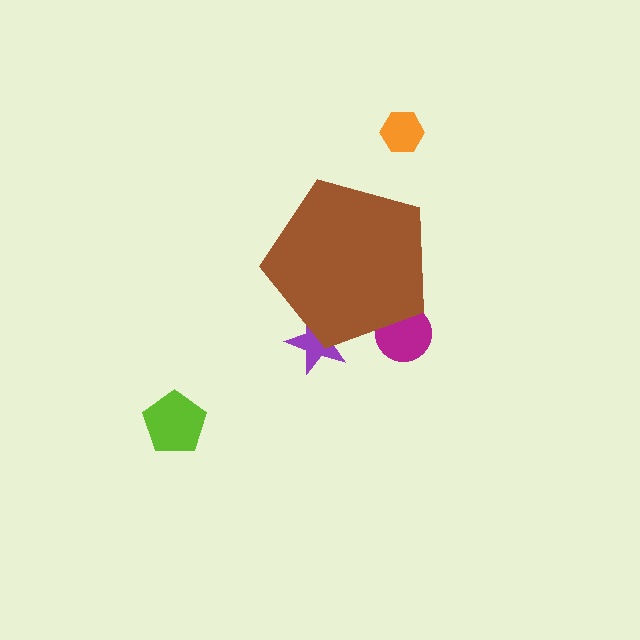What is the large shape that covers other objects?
A brown pentagon.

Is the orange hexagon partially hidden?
No, the orange hexagon is fully visible.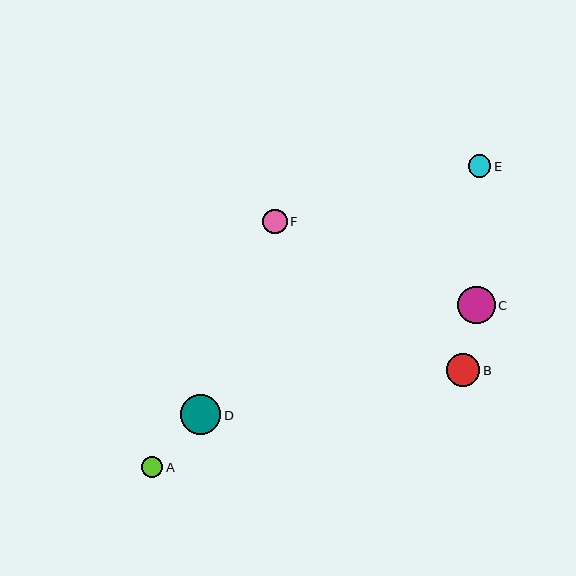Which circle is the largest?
Circle D is the largest with a size of approximately 40 pixels.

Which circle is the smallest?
Circle A is the smallest with a size of approximately 21 pixels.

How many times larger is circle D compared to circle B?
Circle D is approximately 1.2 times the size of circle B.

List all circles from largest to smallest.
From largest to smallest: D, C, B, F, E, A.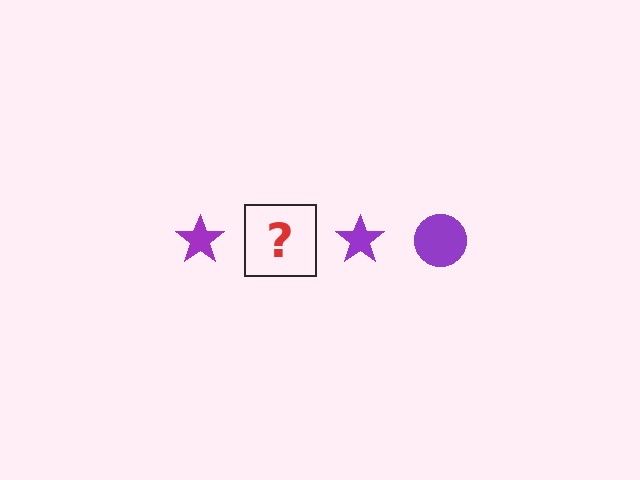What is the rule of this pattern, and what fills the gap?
The rule is that the pattern cycles through star, circle shapes in purple. The gap should be filled with a purple circle.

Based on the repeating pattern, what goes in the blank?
The blank should be a purple circle.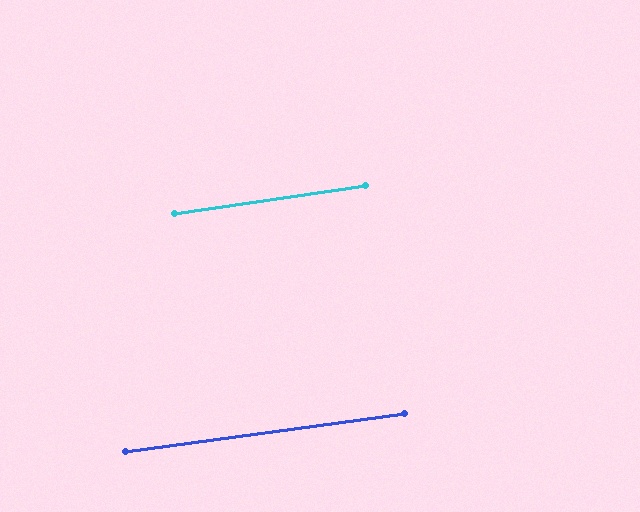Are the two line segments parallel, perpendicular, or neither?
Parallel — their directions differ by only 0.8°.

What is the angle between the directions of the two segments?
Approximately 1 degree.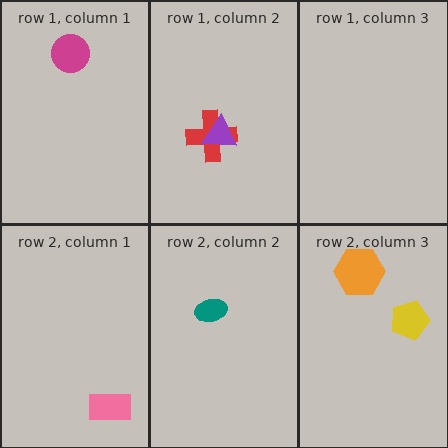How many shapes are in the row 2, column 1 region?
1.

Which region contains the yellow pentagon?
The row 2, column 3 region.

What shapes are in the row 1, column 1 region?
The magenta circle.